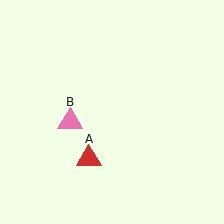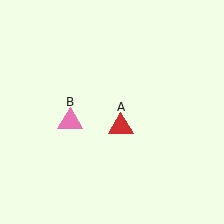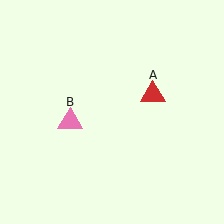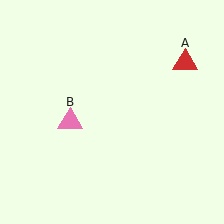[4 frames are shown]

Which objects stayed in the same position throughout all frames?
Pink triangle (object B) remained stationary.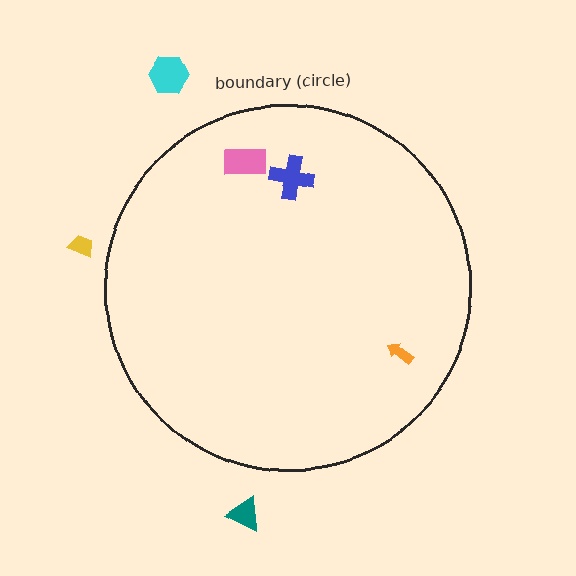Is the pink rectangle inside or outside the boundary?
Inside.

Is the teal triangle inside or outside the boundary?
Outside.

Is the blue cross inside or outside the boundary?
Inside.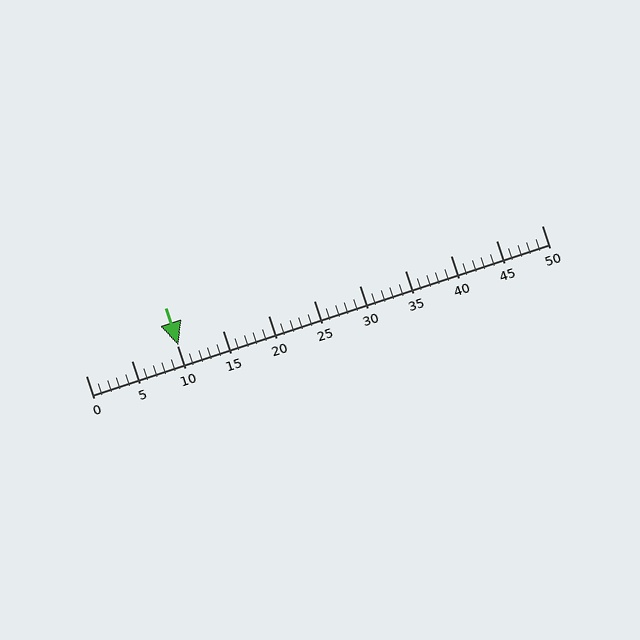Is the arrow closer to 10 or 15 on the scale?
The arrow is closer to 10.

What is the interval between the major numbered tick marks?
The major tick marks are spaced 5 units apart.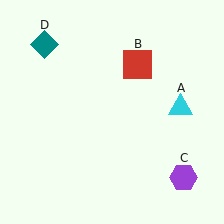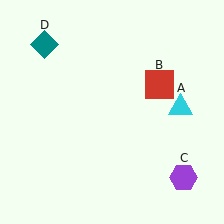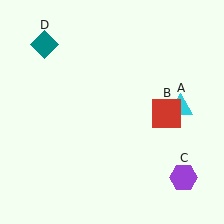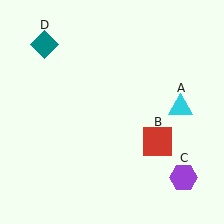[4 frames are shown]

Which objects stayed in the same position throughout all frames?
Cyan triangle (object A) and purple hexagon (object C) and teal diamond (object D) remained stationary.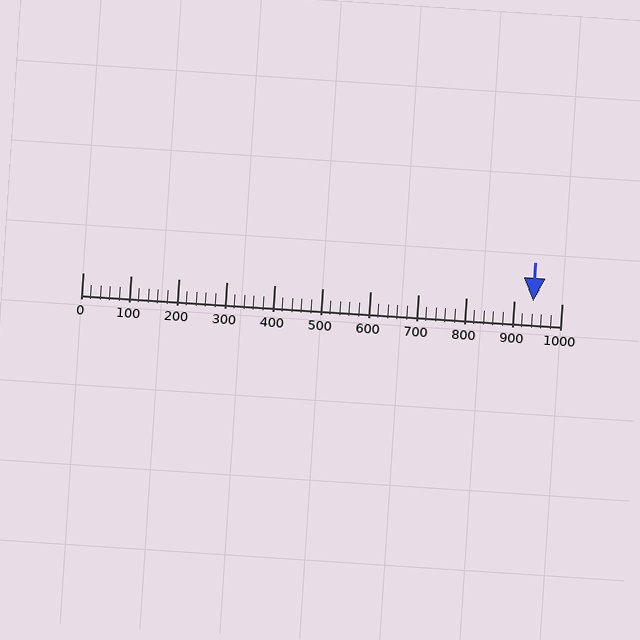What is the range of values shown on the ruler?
The ruler shows values from 0 to 1000.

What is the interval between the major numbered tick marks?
The major tick marks are spaced 100 units apart.